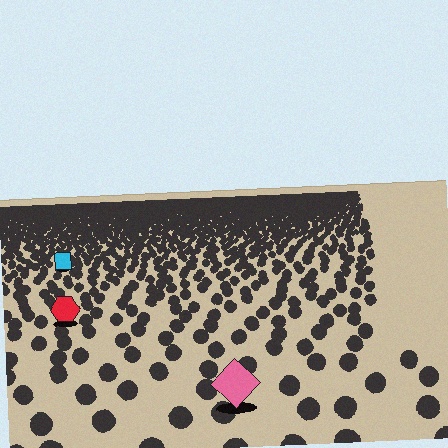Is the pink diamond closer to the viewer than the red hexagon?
Yes. The pink diamond is closer — you can tell from the texture gradient: the ground texture is coarser near it.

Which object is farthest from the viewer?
The cyan square is farthest from the viewer. It appears smaller and the ground texture around it is denser.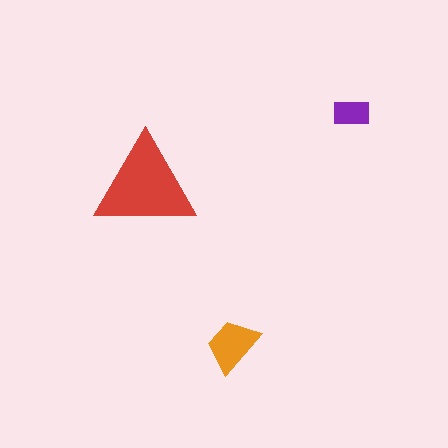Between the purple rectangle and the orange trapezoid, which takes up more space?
The orange trapezoid.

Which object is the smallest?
The purple rectangle.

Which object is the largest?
The red triangle.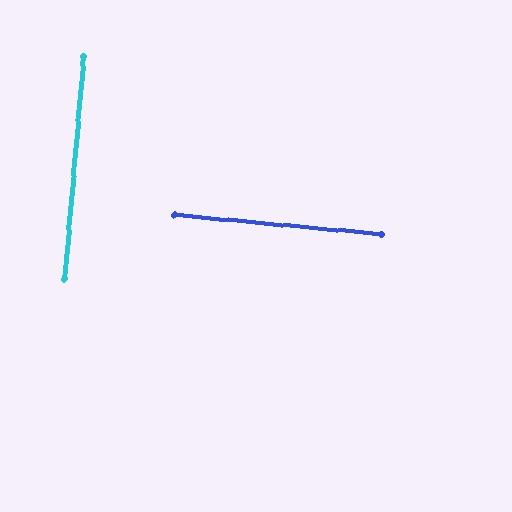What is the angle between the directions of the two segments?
Approximately 90 degrees.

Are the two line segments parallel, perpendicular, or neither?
Perpendicular — they meet at approximately 90°.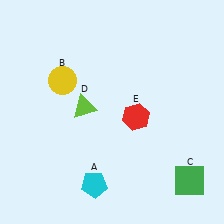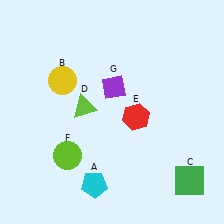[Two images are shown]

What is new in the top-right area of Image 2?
A purple diamond (G) was added in the top-right area of Image 2.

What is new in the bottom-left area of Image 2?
A lime circle (F) was added in the bottom-left area of Image 2.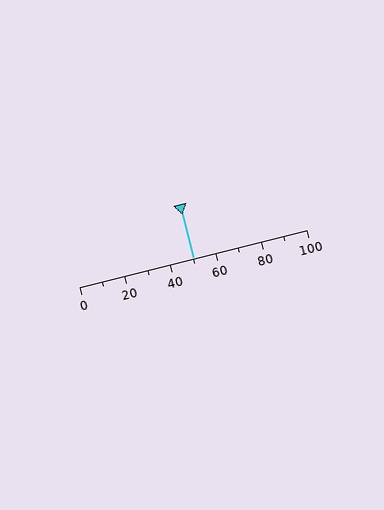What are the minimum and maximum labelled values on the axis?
The axis runs from 0 to 100.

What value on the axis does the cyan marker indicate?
The marker indicates approximately 50.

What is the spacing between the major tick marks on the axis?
The major ticks are spaced 20 apart.